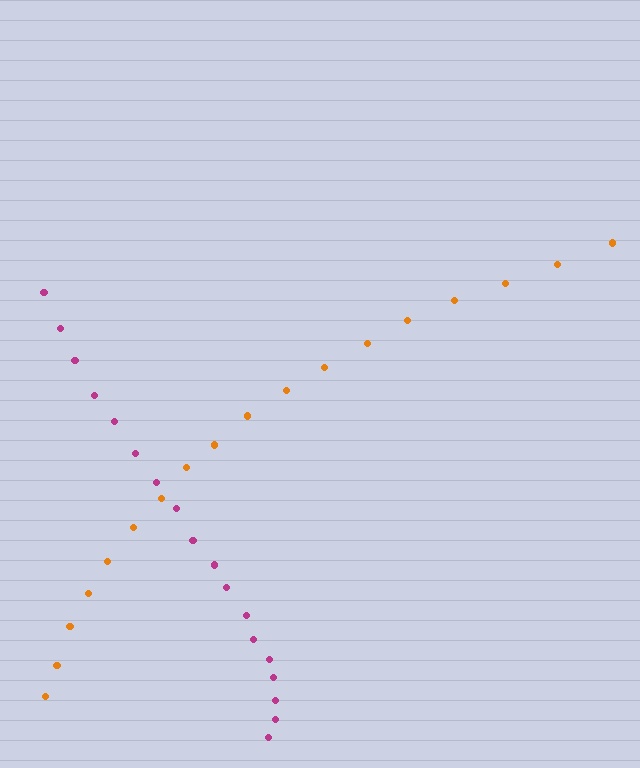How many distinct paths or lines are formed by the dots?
There are 2 distinct paths.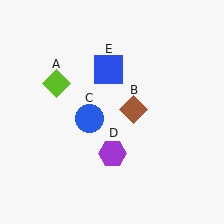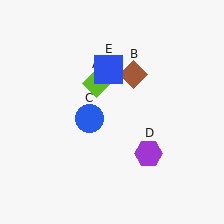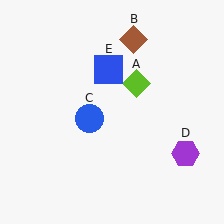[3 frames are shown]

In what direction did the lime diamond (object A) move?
The lime diamond (object A) moved right.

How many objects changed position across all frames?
3 objects changed position: lime diamond (object A), brown diamond (object B), purple hexagon (object D).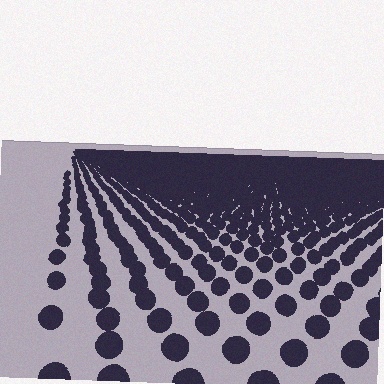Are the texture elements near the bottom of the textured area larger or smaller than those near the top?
Larger. Near the bottom, elements are closer to the viewer and appear at a bigger on-screen size.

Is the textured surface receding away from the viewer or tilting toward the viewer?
The surface is receding away from the viewer. Texture elements get smaller and denser toward the top.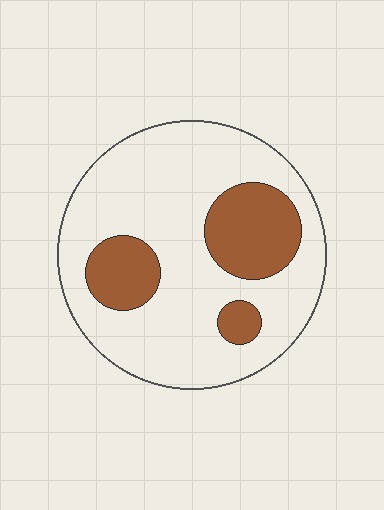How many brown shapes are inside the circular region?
3.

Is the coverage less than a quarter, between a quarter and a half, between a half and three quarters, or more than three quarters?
Less than a quarter.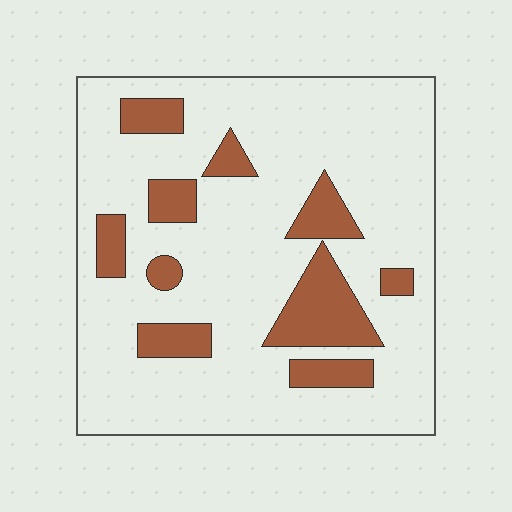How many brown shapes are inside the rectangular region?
10.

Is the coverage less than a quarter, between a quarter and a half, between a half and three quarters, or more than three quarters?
Less than a quarter.